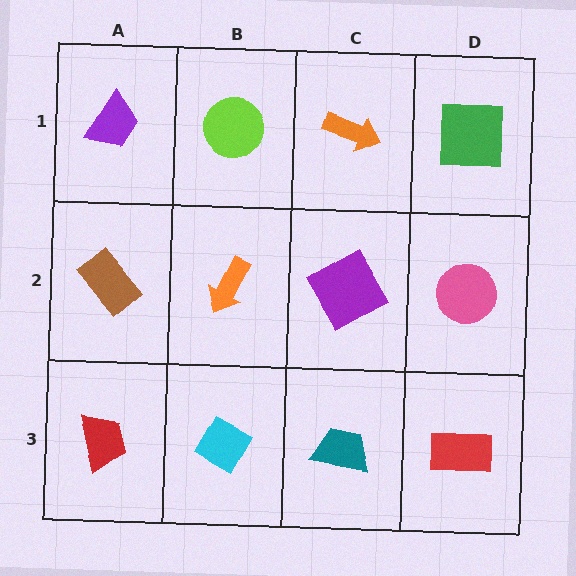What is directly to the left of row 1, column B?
A purple trapezoid.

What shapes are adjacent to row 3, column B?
An orange arrow (row 2, column B), a red trapezoid (row 3, column A), a teal trapezoid (row 3, column C).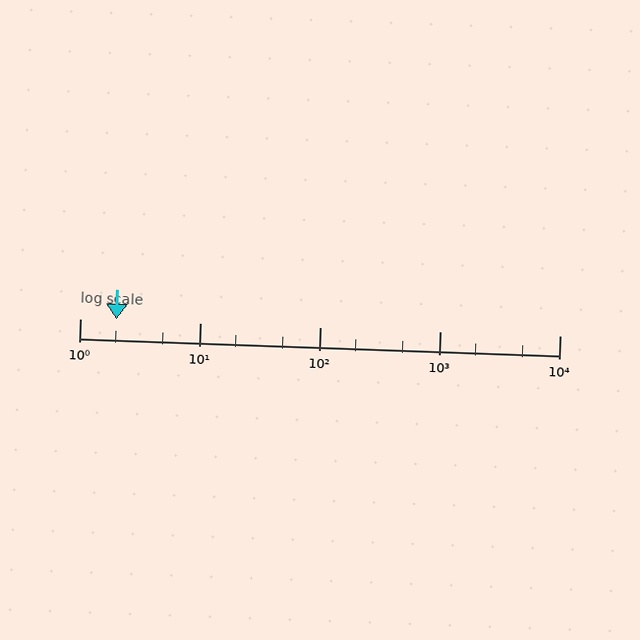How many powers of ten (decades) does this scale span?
The scale spans 4 decades, from 1 to 10000.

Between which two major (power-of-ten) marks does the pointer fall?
The pointer is between 1 and 10.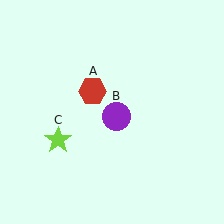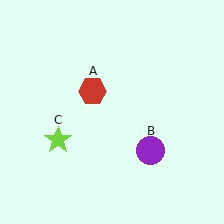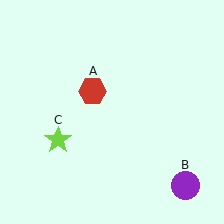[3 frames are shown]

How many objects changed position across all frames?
1 object changed position: purple circle (object B).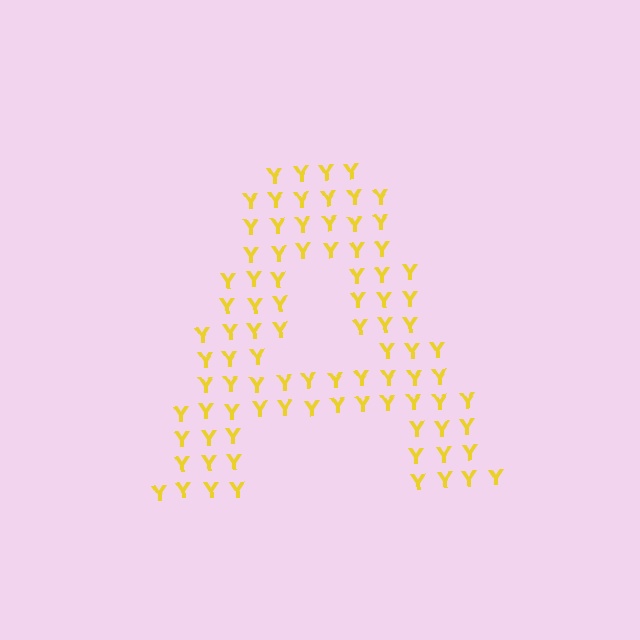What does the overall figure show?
The overall figure shows the letter A.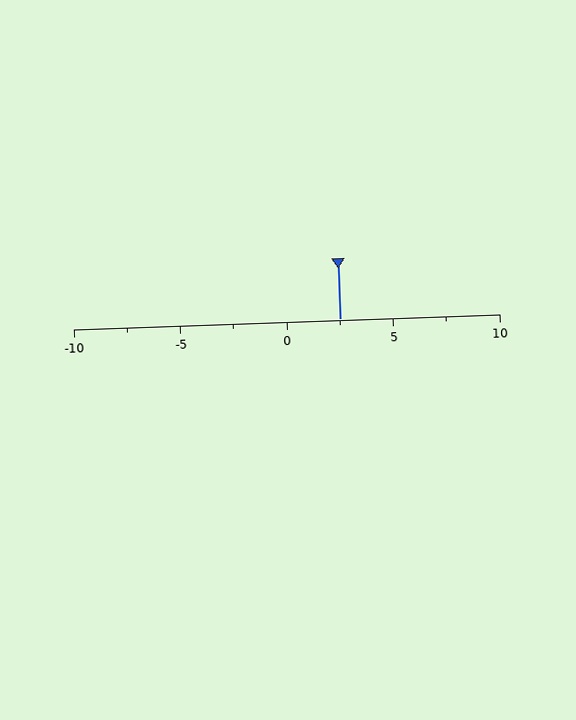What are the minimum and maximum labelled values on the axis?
The axis runs from -10 to 10.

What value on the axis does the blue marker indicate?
The marker indicates approximately 2.5.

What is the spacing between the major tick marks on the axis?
The major ticks are spaced 5 apart.